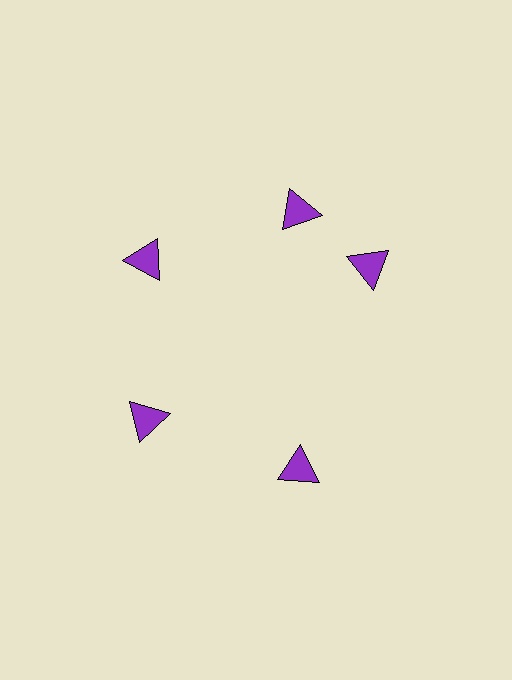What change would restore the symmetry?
The symmetry would be restored by rotating it back into even spacing with its neighbors so that all 5 triangles sit at equal angles and equal distance from the center.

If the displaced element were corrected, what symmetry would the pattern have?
It would have 5-fold rotational symmetry — the pattern would map onto itself every 72 degrees.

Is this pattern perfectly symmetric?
No. The 5 purple triangles are arranged in a ring, but one element near the 3 o'clock position is rotated out of alignment along the ring, breaking the 5-fold rotational symmetry.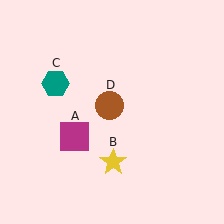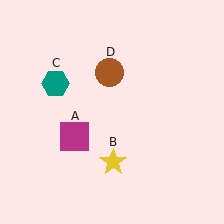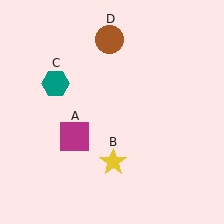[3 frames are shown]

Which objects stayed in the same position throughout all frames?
Magenta square (object A) and yellow star (object B) and teal hexagon (object C) remained stationary.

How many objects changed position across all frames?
1 object changed position: brown circle (object D).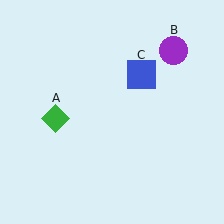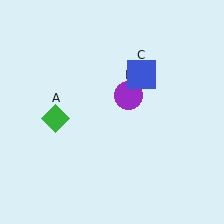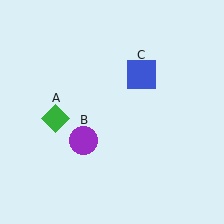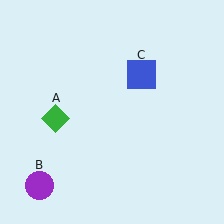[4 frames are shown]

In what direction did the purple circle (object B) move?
The purple circle (object B) moved down and to the left.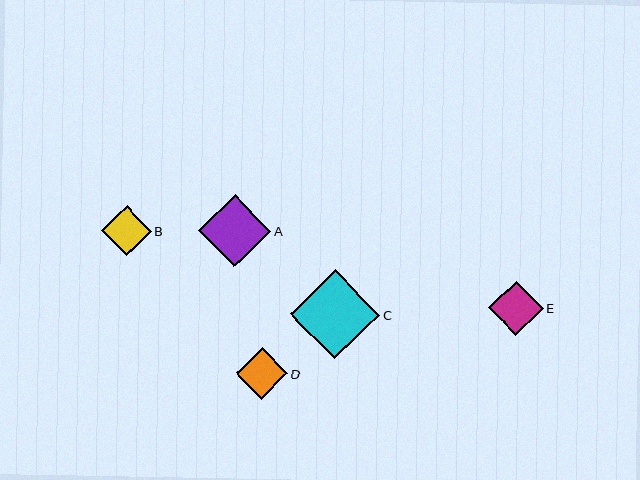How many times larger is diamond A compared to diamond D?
Diamond A is approximately 1.4 times the size of diamond D.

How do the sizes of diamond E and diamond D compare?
Diamond E and diamond D are approximately the same size.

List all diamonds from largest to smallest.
From largest to smallest: C, A, E, D, B.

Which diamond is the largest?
Diamond C is the largest with a size of approximately 89 pixels.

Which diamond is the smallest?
Diamond B is the smallest with a size of approximately 50 pixels.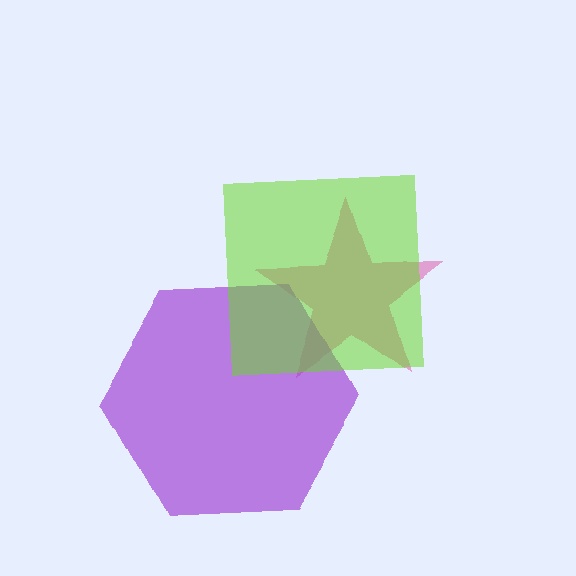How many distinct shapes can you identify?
There are 3 distinct shapes: a pink star, a purple hexagon, a lime square.